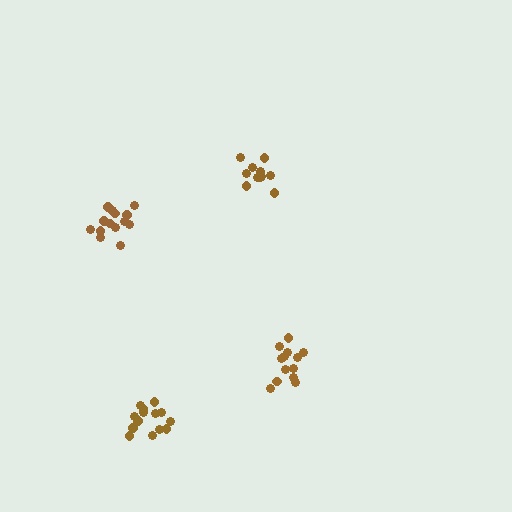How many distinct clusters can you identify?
There are 4 distinct clusters.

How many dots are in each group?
Group 1: 11 dots, Group 2: 14 dots, Group 3: 13 dots, Group 4: 15 dots (53 total).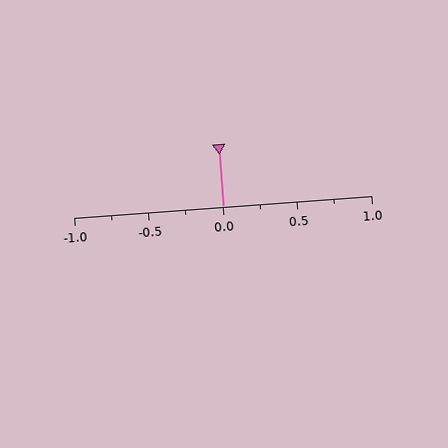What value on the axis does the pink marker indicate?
The marker indicates approximately 0.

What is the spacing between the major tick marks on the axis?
The major ticks are spaced 0.5 apart.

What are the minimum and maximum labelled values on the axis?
The axis runs from -1.0 to 1.0.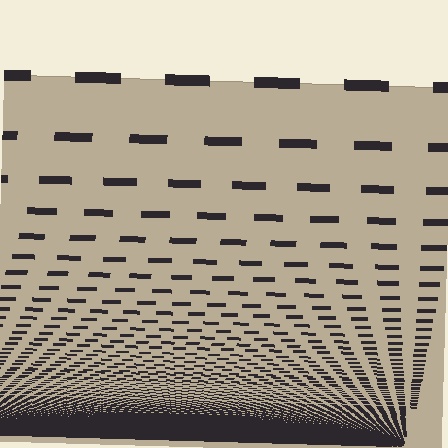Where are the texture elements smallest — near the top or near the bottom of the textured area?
Near the bottom.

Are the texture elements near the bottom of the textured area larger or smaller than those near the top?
Smaller. The gradient is inverted — elements near the bottom are smaller and denser.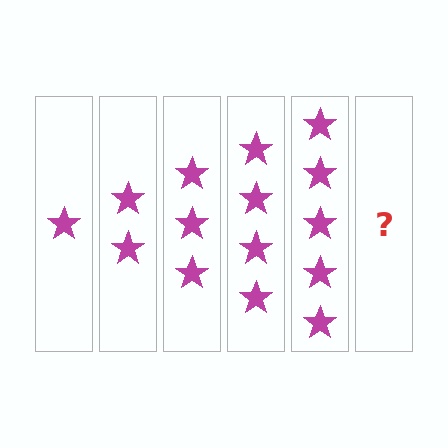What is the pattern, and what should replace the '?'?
The pattern is that each step adds one more star. The '?' should be 6 stars.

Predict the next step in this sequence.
The next step is 6 stars.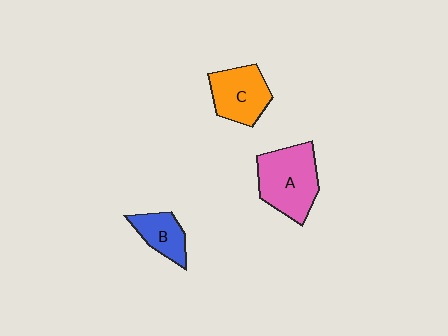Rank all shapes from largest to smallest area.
From largest to smallest: A (pink), C (orange), B (blue).